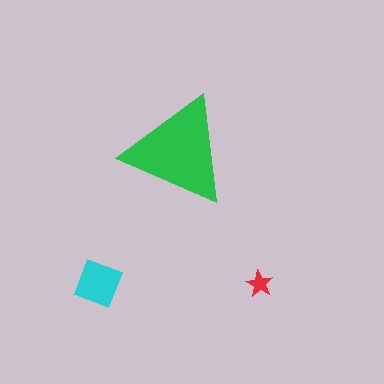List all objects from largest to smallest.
The green triangle, the cyan diamond, the red star.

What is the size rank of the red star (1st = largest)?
3rd.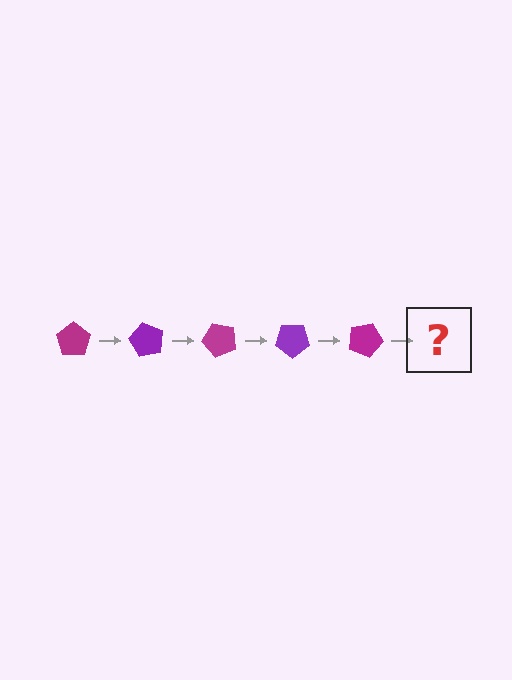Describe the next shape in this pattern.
It should be a purple pentagon, rotated 300 degrees from the start.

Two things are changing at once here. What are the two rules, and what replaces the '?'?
The two rules are that it rotates 60 degrees each step and the color cycles through magenta and purple. The '?' should be a purple pentagon, rotated 300 degrees from the start.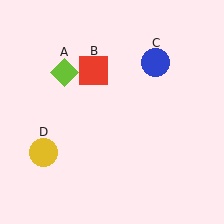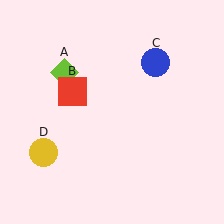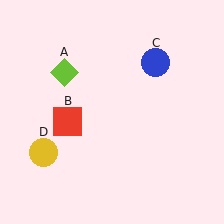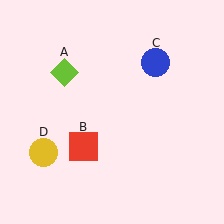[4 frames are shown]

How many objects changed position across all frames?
1 object changed position: red square (object B).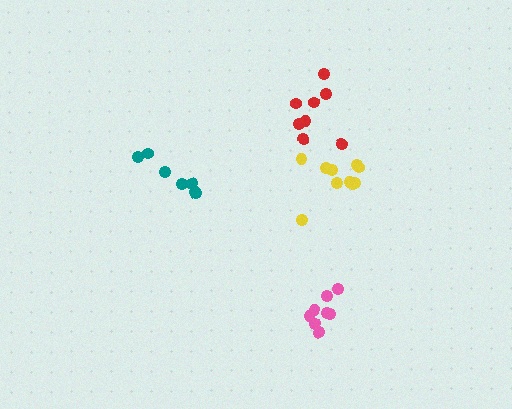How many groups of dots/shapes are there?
There are 4 groups.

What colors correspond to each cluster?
The clusters are colored: yellow, pink, red, teal.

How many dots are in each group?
Group 1: 10 dots, Group 2: 8 dots, Group 3: 8 dots, Group 4: 7 dots (33 total).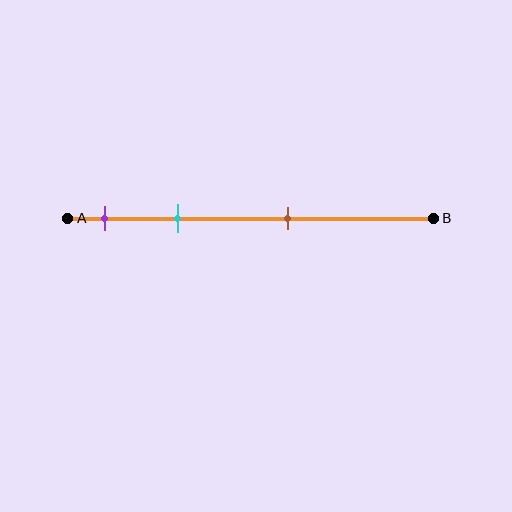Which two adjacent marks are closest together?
The purple and cyan marks are the closest adjacent pair.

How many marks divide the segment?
There are 3 marks dividing the segment.